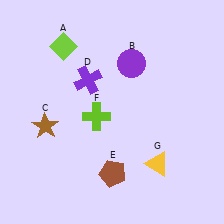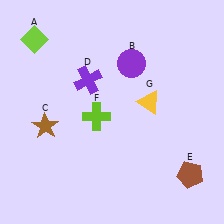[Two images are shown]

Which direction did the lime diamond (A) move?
The lime diamond (A) moved left.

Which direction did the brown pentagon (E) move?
The brown pentagon (E) moved right.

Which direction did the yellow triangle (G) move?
The yellow triangle (G) moved up.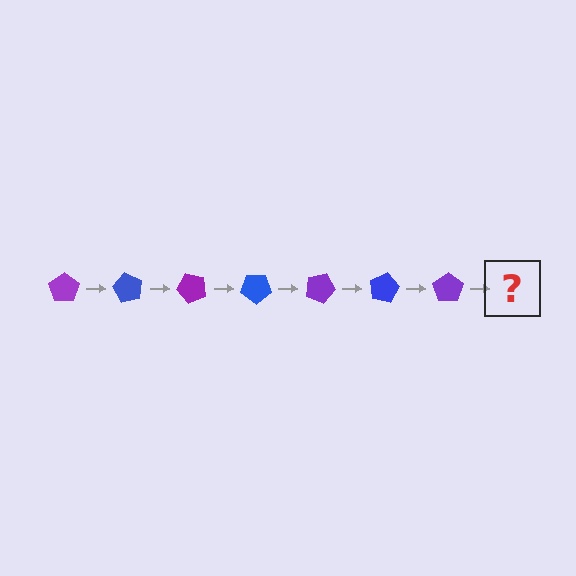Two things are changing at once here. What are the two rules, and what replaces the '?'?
The two rules are that it rotates 60 degrees each step and the color cycles through purple and blue. The '?' should be a blue pentagon, rotated 420 degrees from the start.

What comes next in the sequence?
The next element should be a blue pentagon, rotated 420 degrees from the start.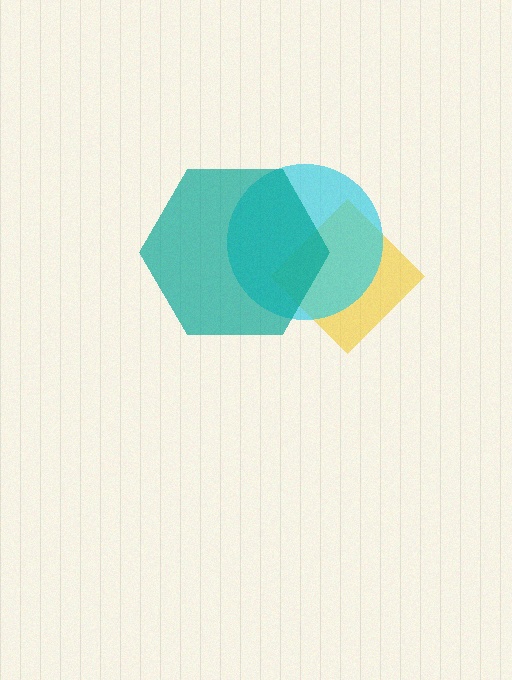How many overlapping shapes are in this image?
There are 3 overlapping shapes in the image.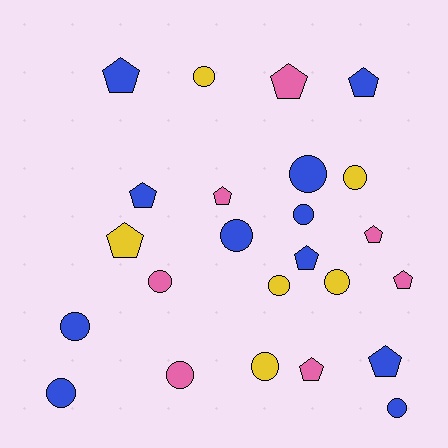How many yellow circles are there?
There are 5 yellow circles.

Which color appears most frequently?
Blue, with 11 objects.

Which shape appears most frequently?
Circle, with 13 objects.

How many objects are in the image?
There are 24 objects.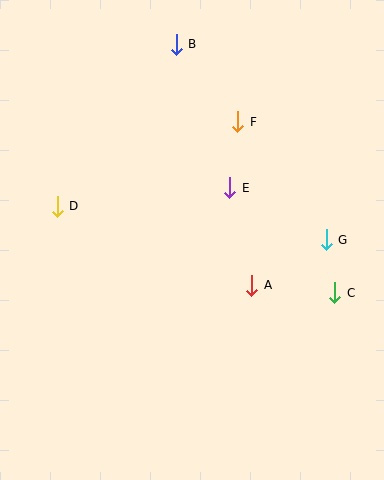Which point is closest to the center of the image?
Point E at (230, 188) is closest to the center.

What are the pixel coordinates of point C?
Point C is at (335, 293).